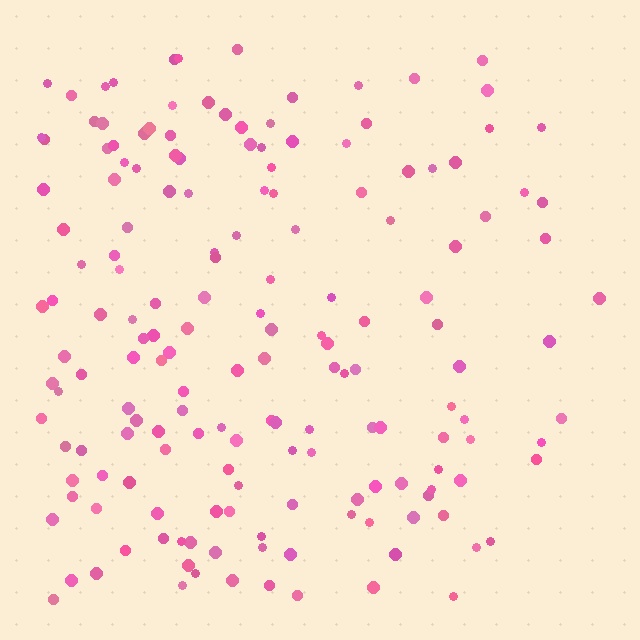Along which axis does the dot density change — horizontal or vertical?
Horizontal.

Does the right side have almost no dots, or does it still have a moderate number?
Still a moderate number, just noticeably fewer than the left.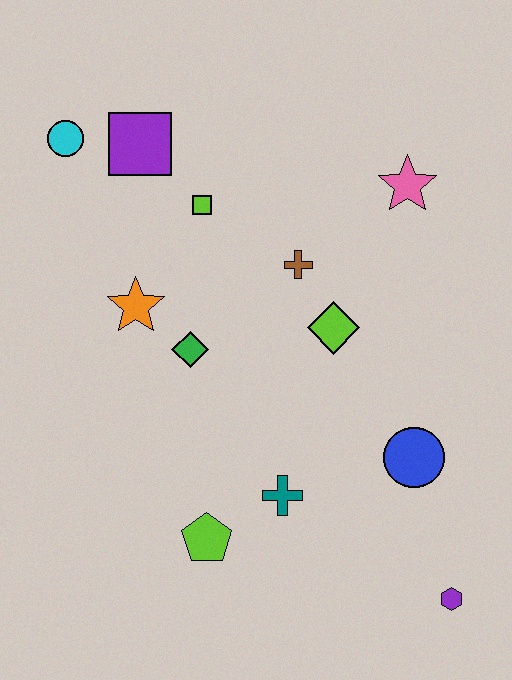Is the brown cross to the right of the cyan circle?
Yes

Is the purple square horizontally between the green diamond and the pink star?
No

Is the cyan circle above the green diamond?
Yes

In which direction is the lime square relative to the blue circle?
The lime square is above the blue circle.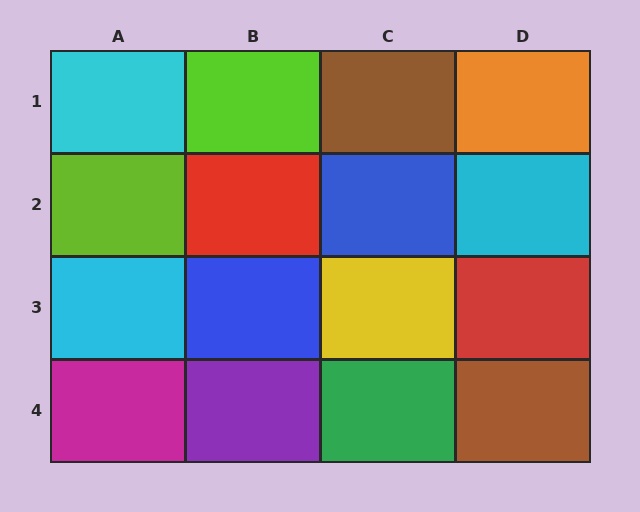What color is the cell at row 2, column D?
Cyan.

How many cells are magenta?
1 cell is magenta.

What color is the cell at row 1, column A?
Cyan.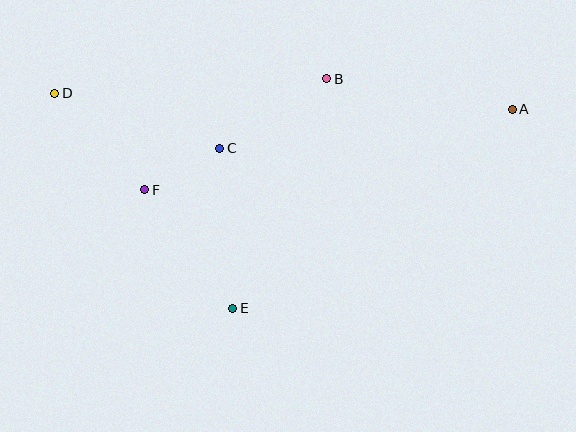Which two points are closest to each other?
Points C and F are closest to each other.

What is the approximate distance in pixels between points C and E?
The distance between C and E is approximately 161 pixels.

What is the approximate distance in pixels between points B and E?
The distance between B and E is approximately 248 pixels.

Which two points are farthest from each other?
Points A and D are farthest from each other.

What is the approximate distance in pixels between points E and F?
The distance between E and F is approximately 148 pixels.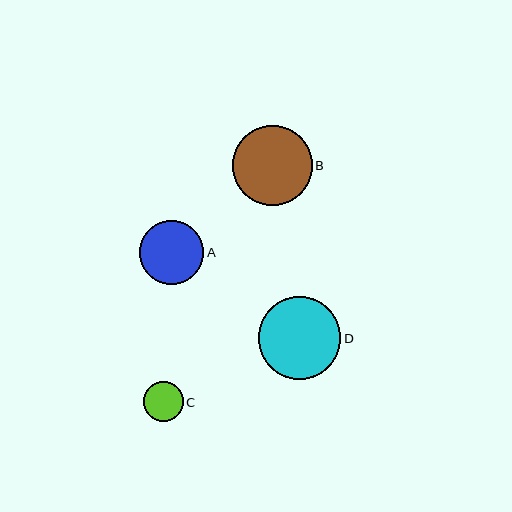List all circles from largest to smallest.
From largest to smallest: D, B, A, C.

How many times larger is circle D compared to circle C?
Circle D is approximately 2.1 times the size of circle C.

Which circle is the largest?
Circle D is the largest with a size of approximately 82 pixels.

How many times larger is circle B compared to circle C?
Circle B is approximately 2.0 times the size of circle C.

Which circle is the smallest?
Circle C is the smallest with a size of approximately 40 pixels.